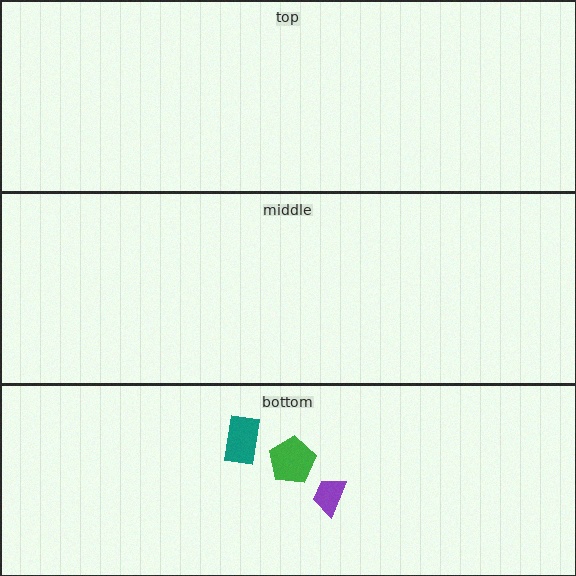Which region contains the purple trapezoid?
The bottom region.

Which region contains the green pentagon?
The bottom region.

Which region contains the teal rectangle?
The bottom region.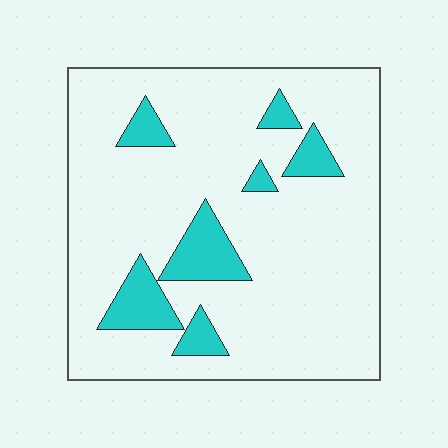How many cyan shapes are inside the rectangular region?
7.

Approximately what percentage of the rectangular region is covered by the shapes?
Approximately 15%.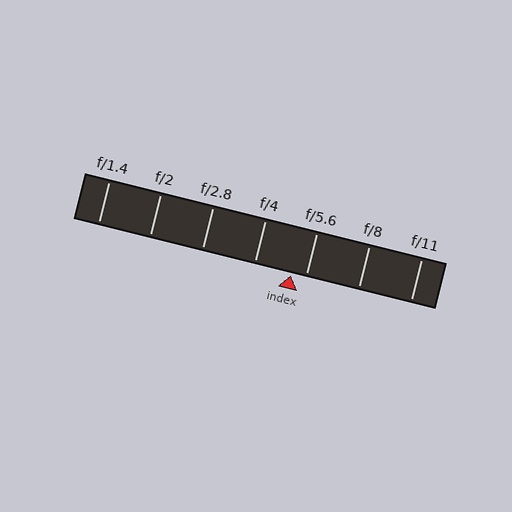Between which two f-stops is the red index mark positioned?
The index mark is between f/4 and f/5.6.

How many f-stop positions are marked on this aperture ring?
There are 7 f-stop positions marked.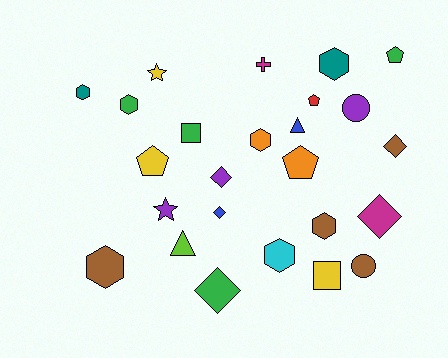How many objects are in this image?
There are 25 objects.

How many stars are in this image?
There are 2 stars.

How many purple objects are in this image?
There are 3 purple objects.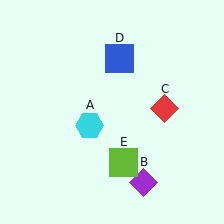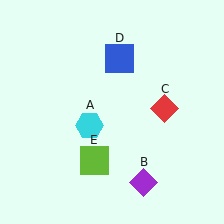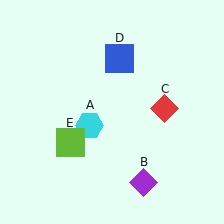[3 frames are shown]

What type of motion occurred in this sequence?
The lime square (object E) rotated clockwise around the center of the scene.